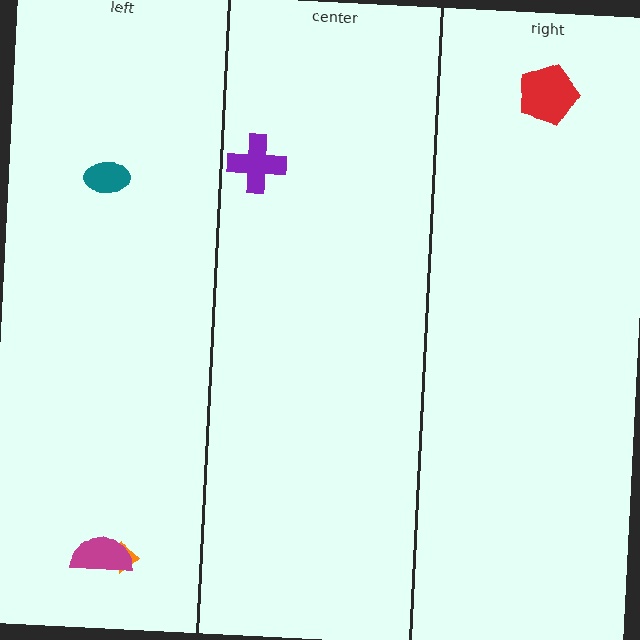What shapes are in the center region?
The purple cross.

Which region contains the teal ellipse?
The left region.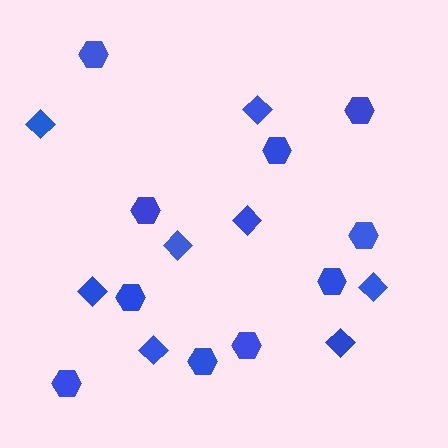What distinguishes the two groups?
There are 2 groups: one group of hexagons (10) and one group of diamonds (8).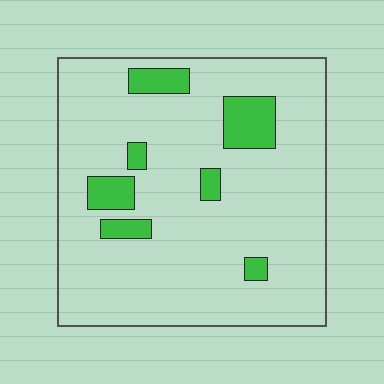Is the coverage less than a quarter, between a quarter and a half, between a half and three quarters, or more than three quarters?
Less than a quarter.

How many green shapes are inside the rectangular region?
7.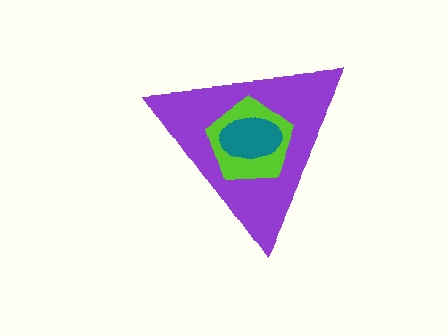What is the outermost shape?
The purple triangle.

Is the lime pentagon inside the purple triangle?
Yes.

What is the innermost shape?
The teal ellipse.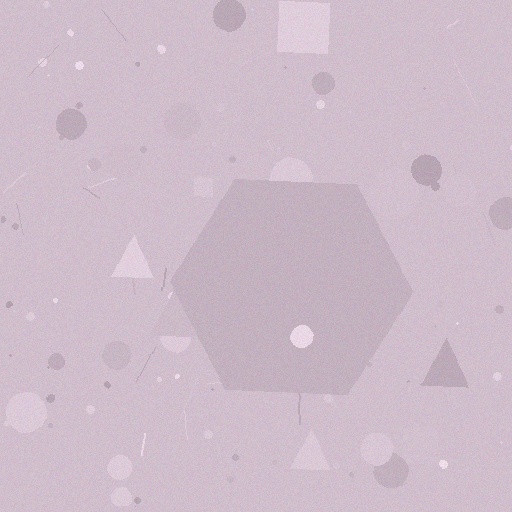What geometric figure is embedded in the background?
A hexagon is embedded in the background.